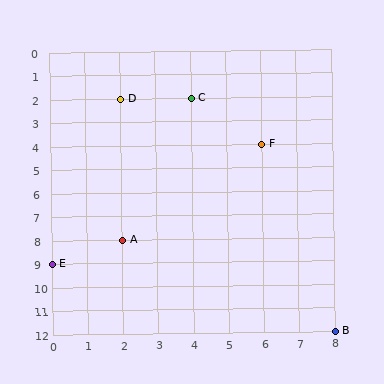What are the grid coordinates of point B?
Point B is at grid coordinates (8, 12).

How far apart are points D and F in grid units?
Points D and F are 4 columns and 2 rows apart (about 4.5 grid units diagonally).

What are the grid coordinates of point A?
Point A is at grid coordinates (2, 8).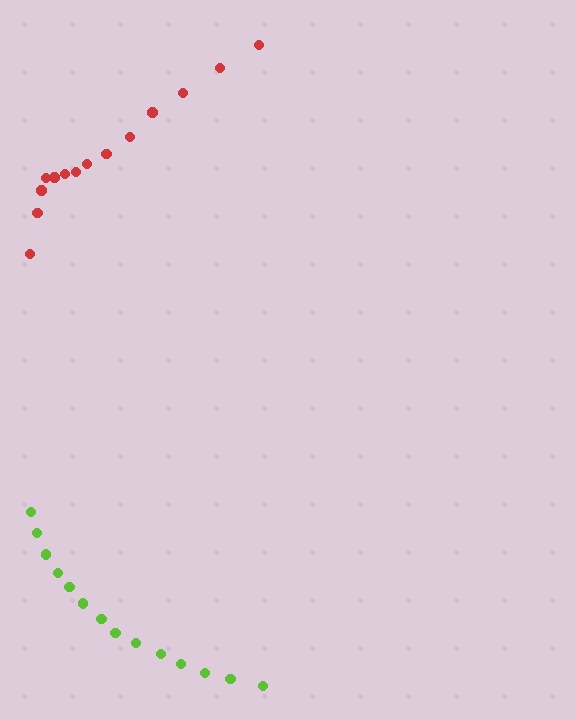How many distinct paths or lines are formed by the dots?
There are 2 distinct paths.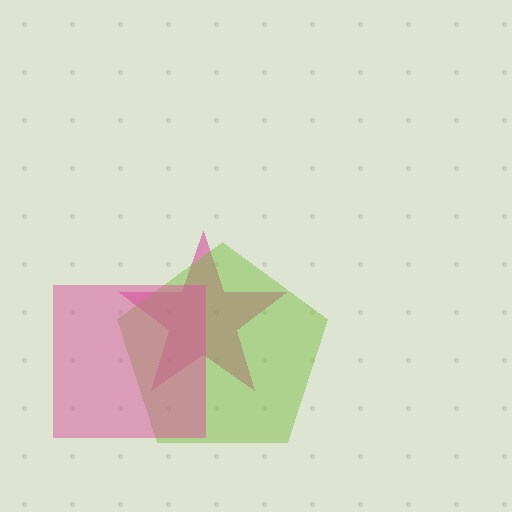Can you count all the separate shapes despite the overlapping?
Yes, there are 3 separate shapes.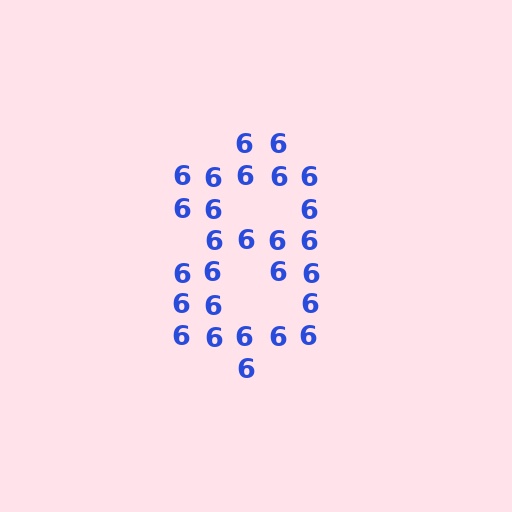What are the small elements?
The small elements are digit 6's.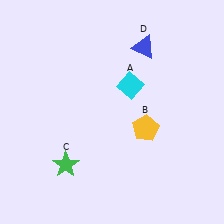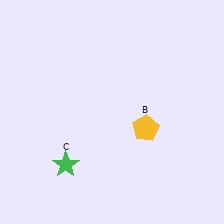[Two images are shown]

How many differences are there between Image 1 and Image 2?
There are 2 differences between the two images.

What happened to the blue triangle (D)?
The blue triangle (D) was removed in Image 2. It was in the top-right area of Image 1.